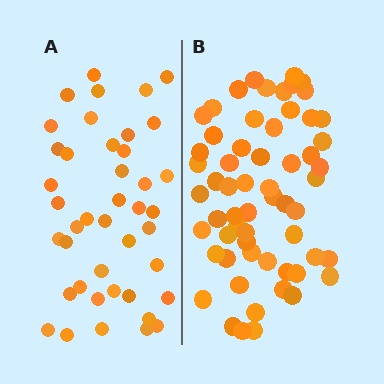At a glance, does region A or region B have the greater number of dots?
Region B (the right region) has more dots.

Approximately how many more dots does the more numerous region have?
Region B has approximately 20 more dots than region A.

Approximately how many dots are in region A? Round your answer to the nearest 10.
About 40 dots. (The exact count is 42, which rounds to 40.)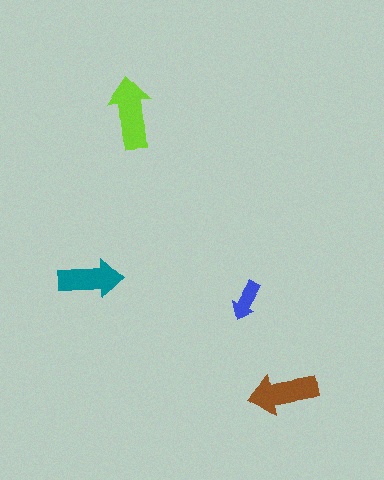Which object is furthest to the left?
The teal arrow is leftmost.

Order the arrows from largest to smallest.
the lime one, the brown one, the teal one, the blue one.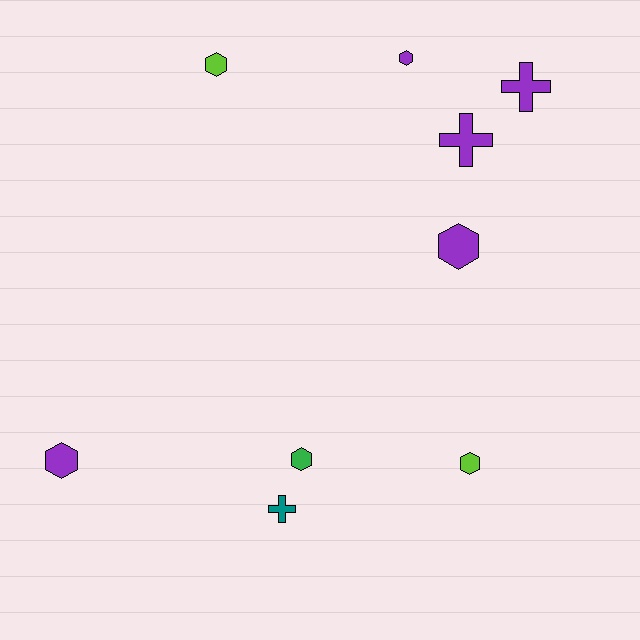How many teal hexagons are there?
There are no teal hexagons.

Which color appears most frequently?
Purple, with 5 objects.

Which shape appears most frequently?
Hexagon, with 6 objects.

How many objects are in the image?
There are 9 objects.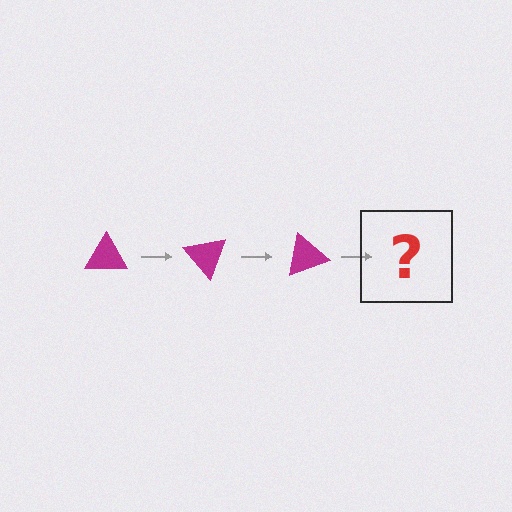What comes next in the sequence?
The next element should be a magenta triangle rotated 150 degrees.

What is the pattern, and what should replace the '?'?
The pattern is that the triangle rotates 50 degrees each step. The '?' should be a magenta triangle rotated 150 degrees.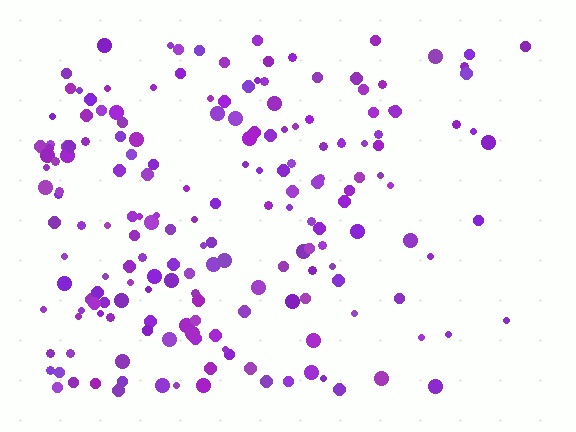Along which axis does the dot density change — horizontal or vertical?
Horizontal.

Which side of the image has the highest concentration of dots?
The left.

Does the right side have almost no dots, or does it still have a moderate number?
Still a moderate number, just noticeably fewer than the left.